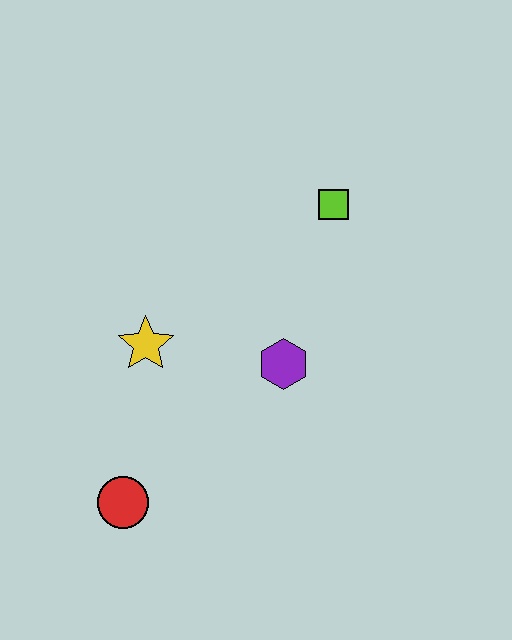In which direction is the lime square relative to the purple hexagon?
The lime square is above the purple hexagon.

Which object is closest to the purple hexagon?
The yellow star is closest to the purple hexagon.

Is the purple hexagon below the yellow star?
Yes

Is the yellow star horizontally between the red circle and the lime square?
Yes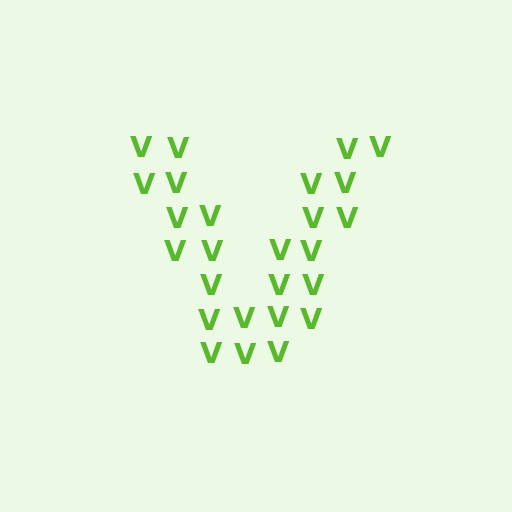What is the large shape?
The large shape is the letter V.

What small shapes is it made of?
It is made of small letter V's.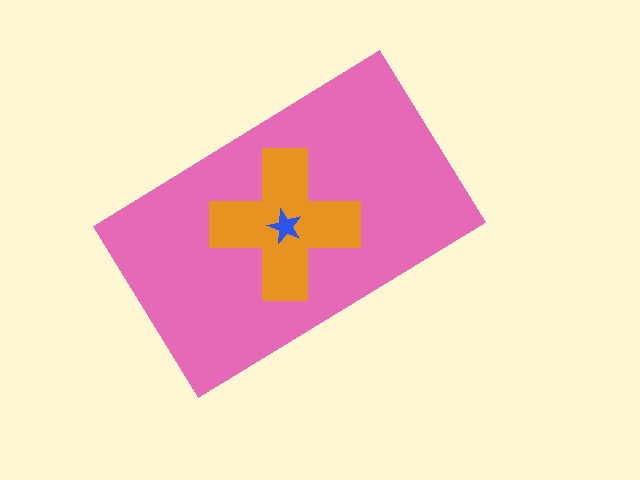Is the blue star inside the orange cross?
Yes.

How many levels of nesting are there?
3.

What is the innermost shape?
The blue star.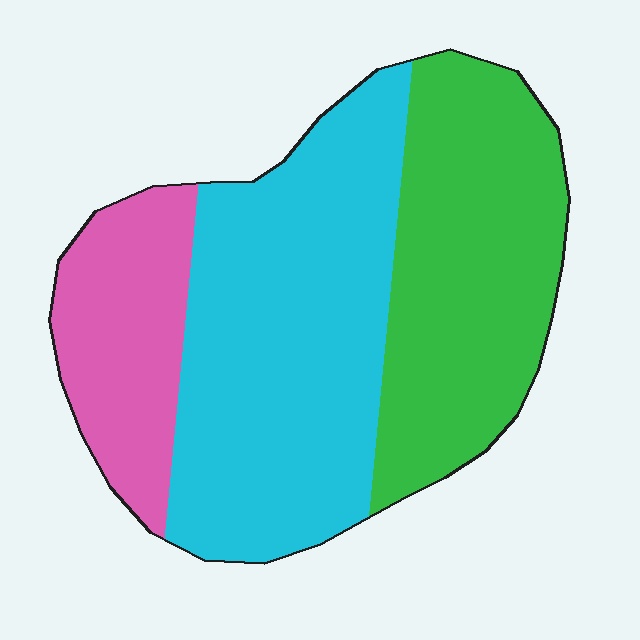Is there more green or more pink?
Green.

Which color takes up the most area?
Cyan, at roughly 45%.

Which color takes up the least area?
Pink, at roughly 20%.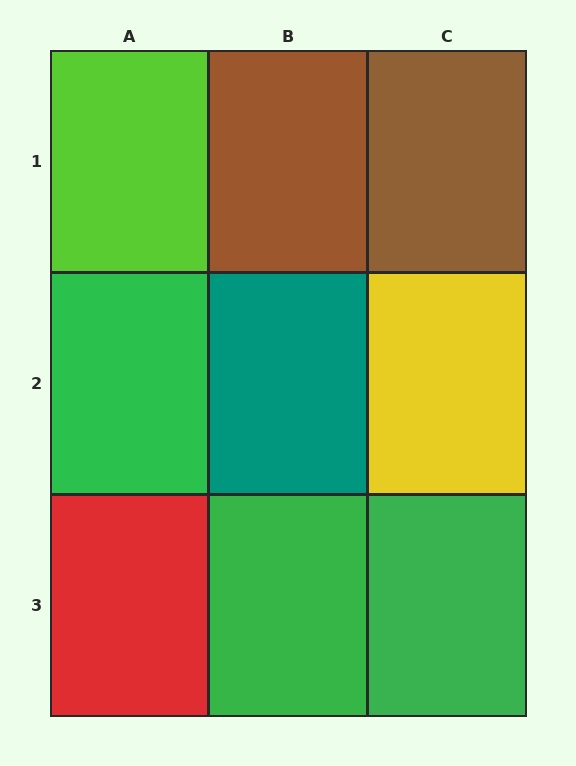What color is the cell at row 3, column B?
Green.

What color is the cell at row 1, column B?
Brown.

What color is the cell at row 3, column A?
Red.